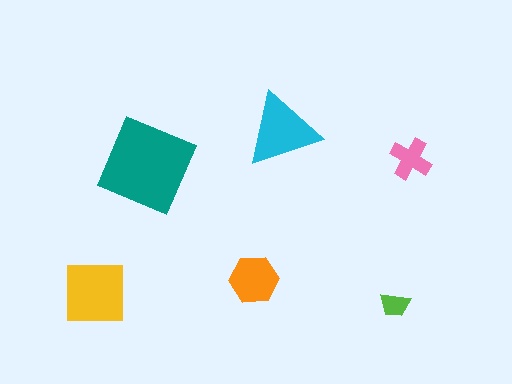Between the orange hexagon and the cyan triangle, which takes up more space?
The cyan triangle.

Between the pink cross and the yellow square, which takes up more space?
The yellow square.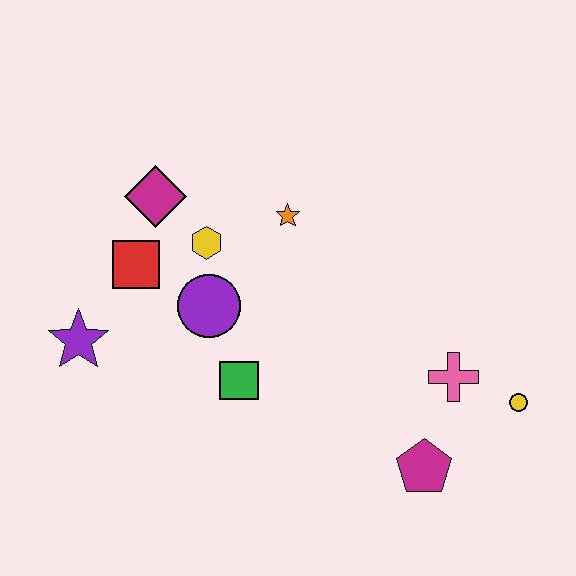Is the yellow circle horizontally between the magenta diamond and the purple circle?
No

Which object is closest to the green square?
The purple circle is closest to the green square.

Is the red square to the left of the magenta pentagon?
Yes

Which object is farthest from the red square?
The yellow circle is farthest from the red square.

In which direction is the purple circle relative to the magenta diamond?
The purple circle is below the magenta diamond.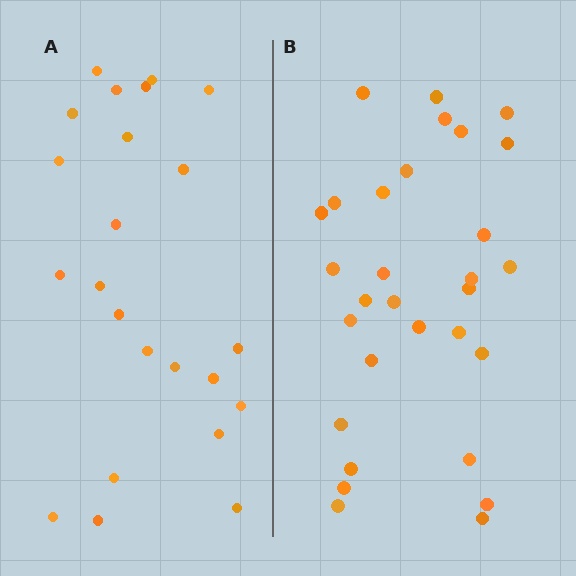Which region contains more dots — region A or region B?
Region B (the right region) has more dots.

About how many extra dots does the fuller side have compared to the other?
Region B has roughly 8 or so more dots than region A.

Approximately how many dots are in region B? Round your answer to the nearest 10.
About 30 dots.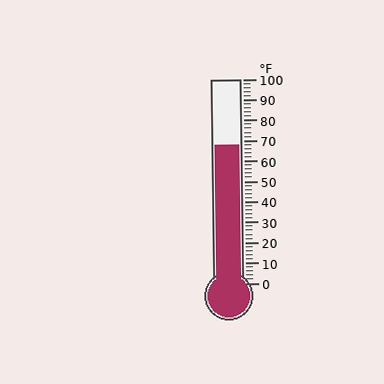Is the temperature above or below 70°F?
The temperature is below 70°F.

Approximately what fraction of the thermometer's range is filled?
The thermometer is filled to approximately 70% of its range.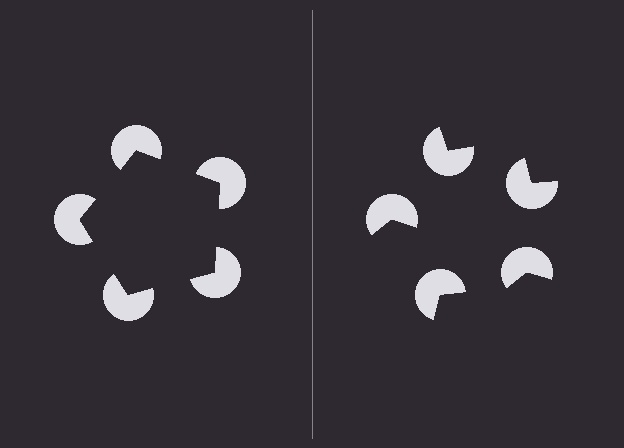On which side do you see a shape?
An illusory pentagon appears on the left side. On the right side the wedge cuts are rotated, so no coherent shape forms.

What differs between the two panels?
The pac-man discs are positioned identically on both sides; only the wedge orientations differ. On the left they align to a pentagon; on the right they are misaligned.